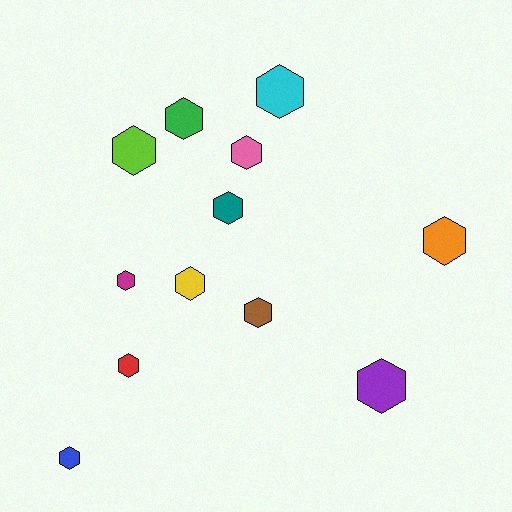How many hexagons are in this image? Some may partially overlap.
There are 12 hexagons.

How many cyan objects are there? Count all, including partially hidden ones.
There is 1 cyan object.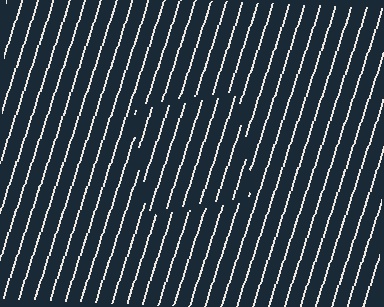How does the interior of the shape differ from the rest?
The interior of the shape contains the same grating, shifted by half a period — the contour is defined by the phase discontinuity where line-ends from the inner and outer gratings abut.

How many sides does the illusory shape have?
4 sides — the line-ends trace a square.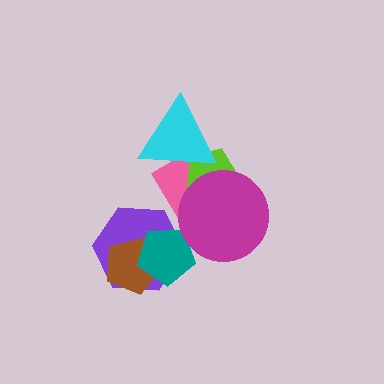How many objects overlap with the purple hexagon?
2 objects overlap with the purple hexagon.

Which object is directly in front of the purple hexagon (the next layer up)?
The brown pentagon is directly in front of the purple hexagon.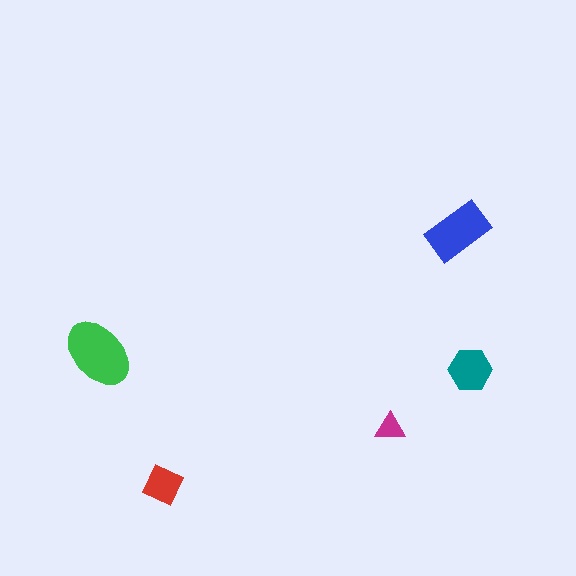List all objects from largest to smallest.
The green ellipse, the blue rectangle, the teal hexagon, the red diamond, the magenta triangle.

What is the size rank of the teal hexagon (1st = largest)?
3rd.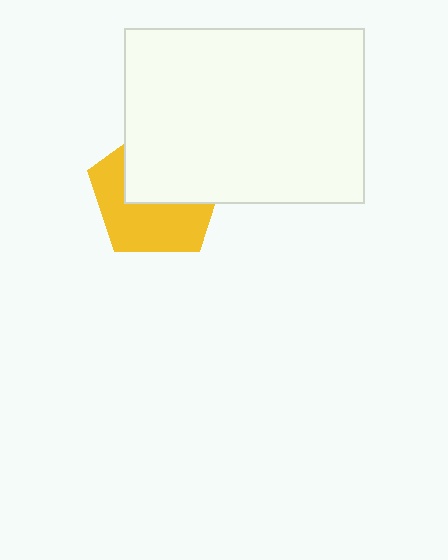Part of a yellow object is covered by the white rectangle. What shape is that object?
It is a pentagon.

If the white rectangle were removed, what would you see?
You would see the complete yellow pentagon.